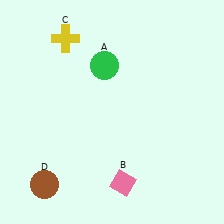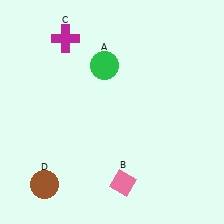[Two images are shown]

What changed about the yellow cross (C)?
In Image 1, C is yellow. In Image 2, it changed to magenta.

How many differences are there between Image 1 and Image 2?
There is 1 difference between the two images.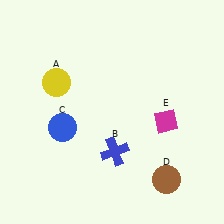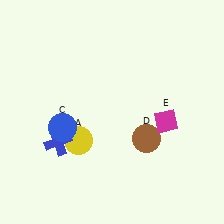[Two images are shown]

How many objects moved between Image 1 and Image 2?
3 objects moved between the two images.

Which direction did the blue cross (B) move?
The blue cross (B) moved left.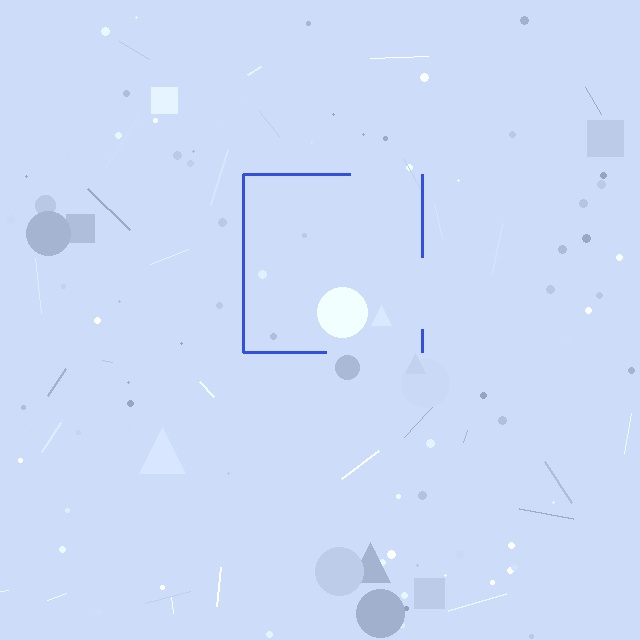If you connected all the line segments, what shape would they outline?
They would outline a square.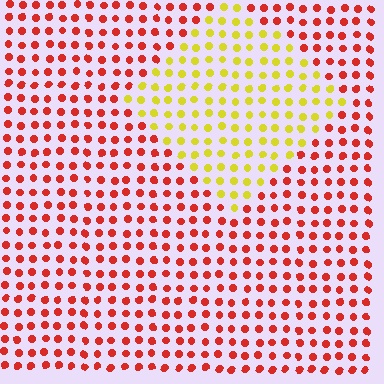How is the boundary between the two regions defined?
The boundary is defined purely by a slight shift in hue (about 60 degrees). Spacing, size, and orientation are identical on both sides.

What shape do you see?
I see a diamond.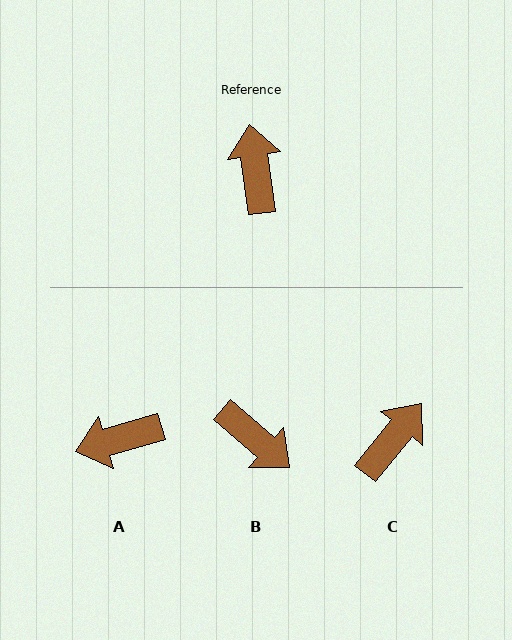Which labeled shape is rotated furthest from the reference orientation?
B, about 139 degrees away.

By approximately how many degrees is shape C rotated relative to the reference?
Approximately 47 degrees clockwise.